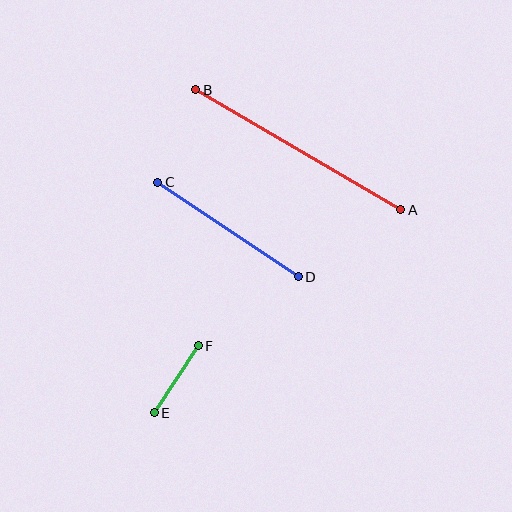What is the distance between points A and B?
The distance is approximately 238 pixels.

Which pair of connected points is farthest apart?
Points A and B are farthest apart.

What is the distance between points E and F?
The distance is approximately 80 pixels.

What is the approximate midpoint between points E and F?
The midpoint is at approximately (176, 379) pixels.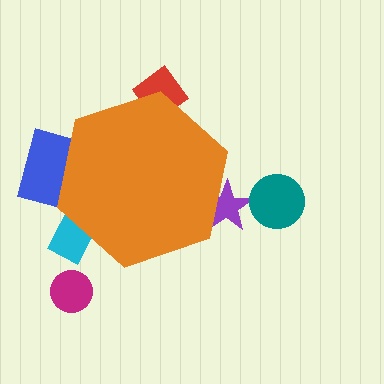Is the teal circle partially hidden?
No, the teal circle is fully visible.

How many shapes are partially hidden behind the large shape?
4 shapes are partially hidden.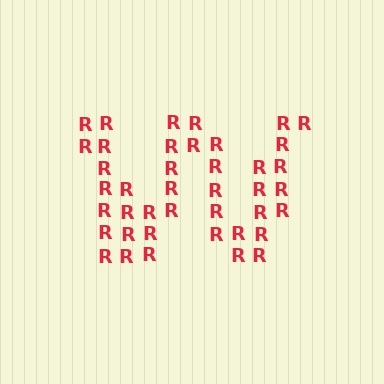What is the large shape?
The large shape is the letter W.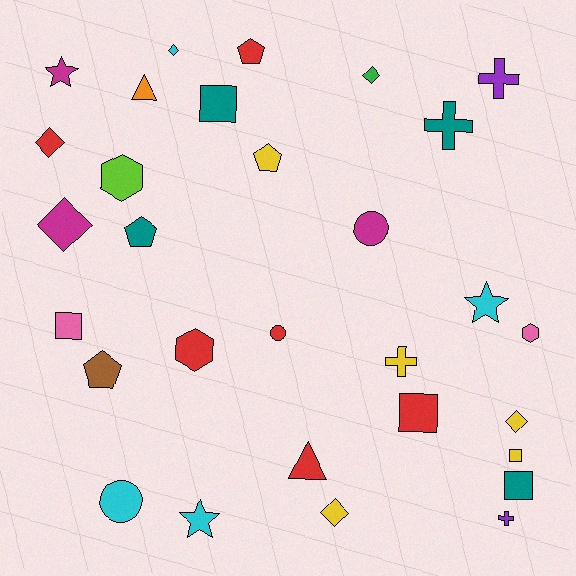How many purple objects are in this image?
There are 2 purple objects.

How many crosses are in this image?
There are 4 crosses.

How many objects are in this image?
There are 30 objects.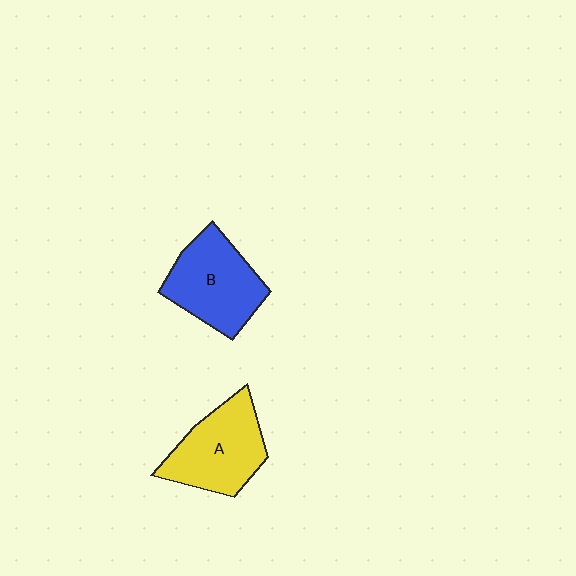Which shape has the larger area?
Shape B (blue).